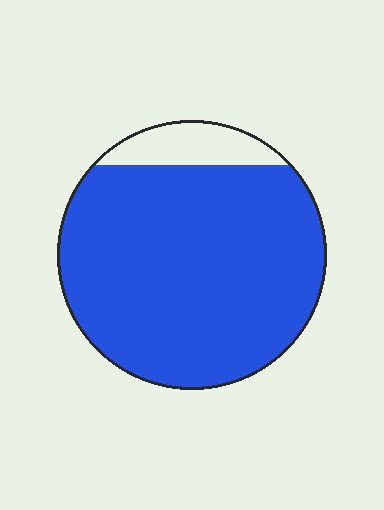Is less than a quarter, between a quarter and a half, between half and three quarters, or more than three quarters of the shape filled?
More than three quarters.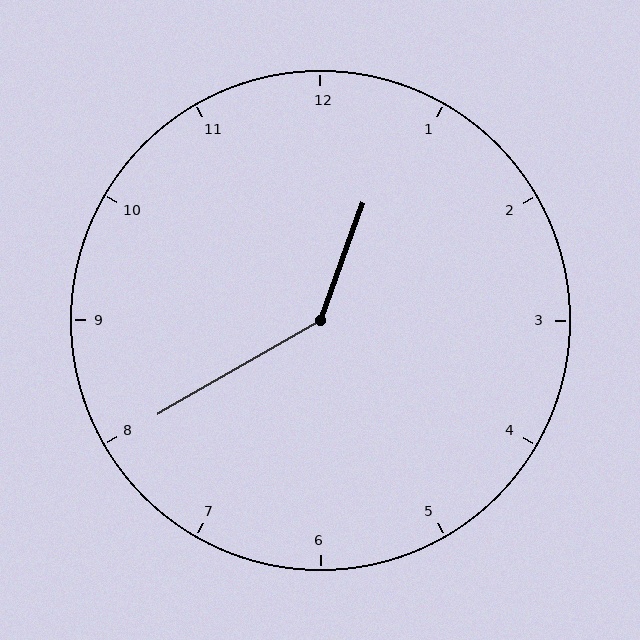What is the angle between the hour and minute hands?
Approximately 140 degrees.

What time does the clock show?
12:40.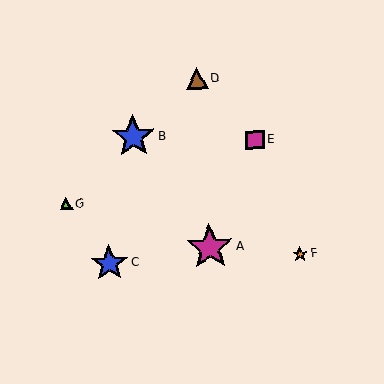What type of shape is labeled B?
Shape B is a blue star.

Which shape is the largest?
The magenta star (labeled A) is the largest.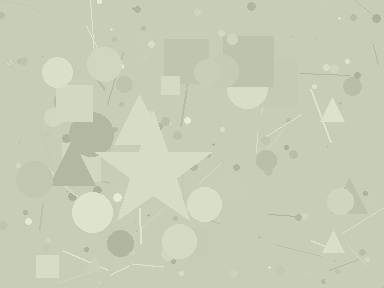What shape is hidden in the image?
A star is hidden in the image.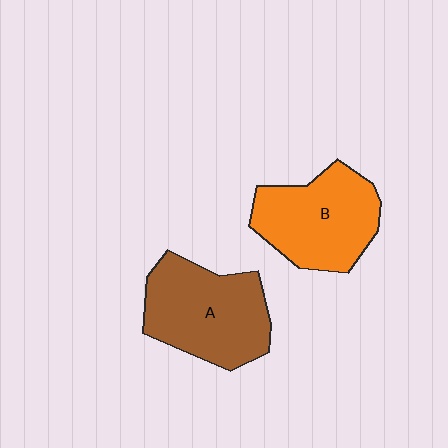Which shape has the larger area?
Shape A (brown).